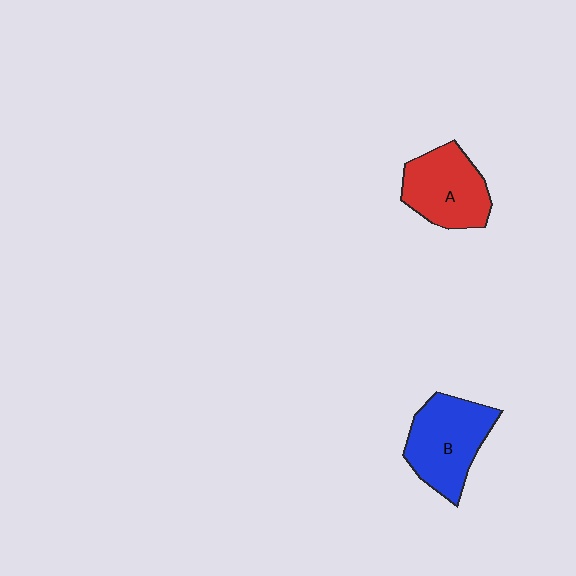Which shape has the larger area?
Shape B (blue).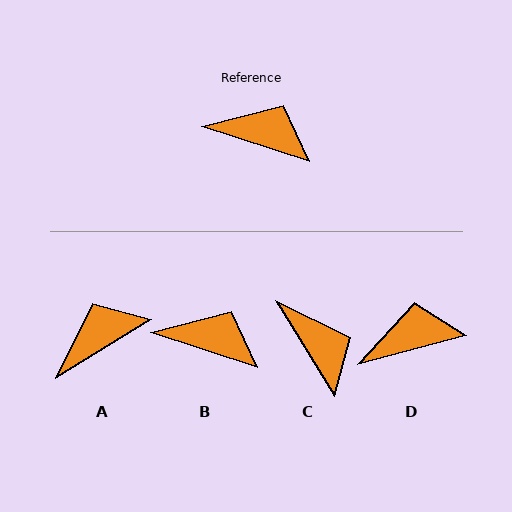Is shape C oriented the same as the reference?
No, it is off by about 41 degrees.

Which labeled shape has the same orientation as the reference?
B.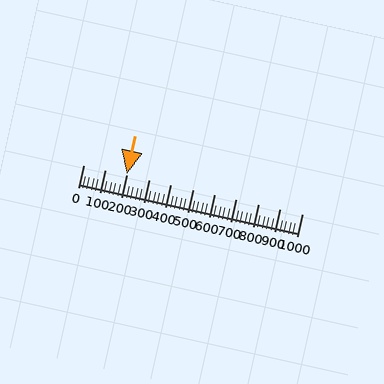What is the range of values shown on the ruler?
The ruler shows values from 0 to 1000.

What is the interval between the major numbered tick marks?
The major tick marks are spaced 100 units apart.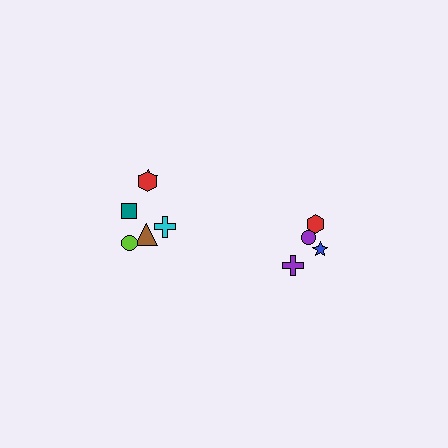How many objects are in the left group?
There are 6 objects.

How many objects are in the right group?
There are 4 objects.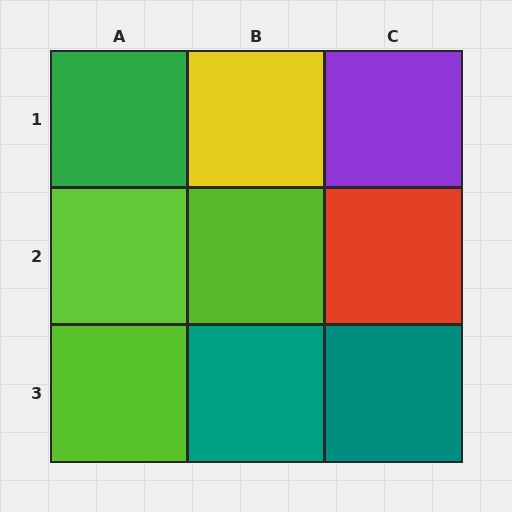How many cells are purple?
1 cell is purple.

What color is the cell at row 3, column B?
Teal.